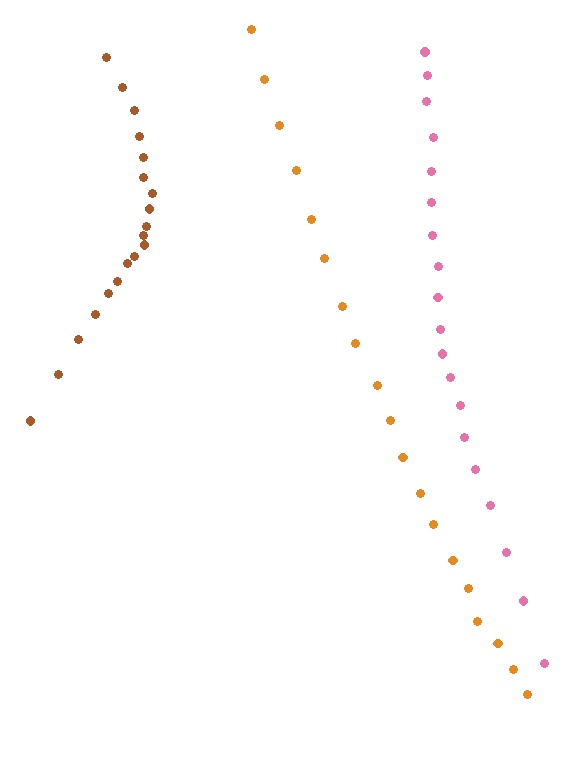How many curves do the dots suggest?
There are 3 distinct paths.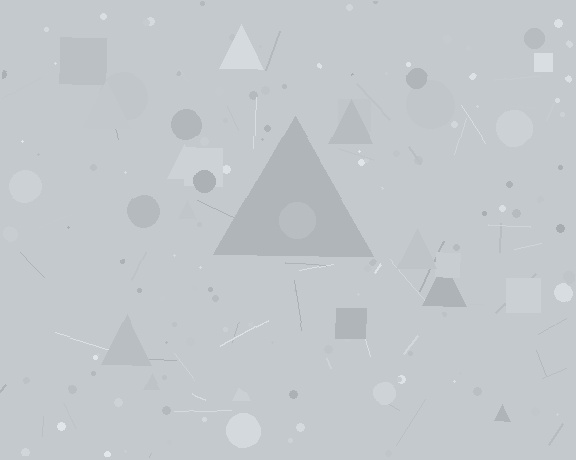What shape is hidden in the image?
A triangle is hidden in the image.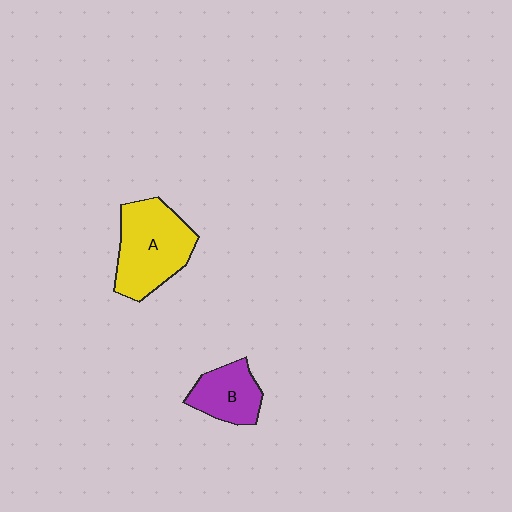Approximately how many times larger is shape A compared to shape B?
Approximately 1.7 times.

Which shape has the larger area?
Shape A (yellow).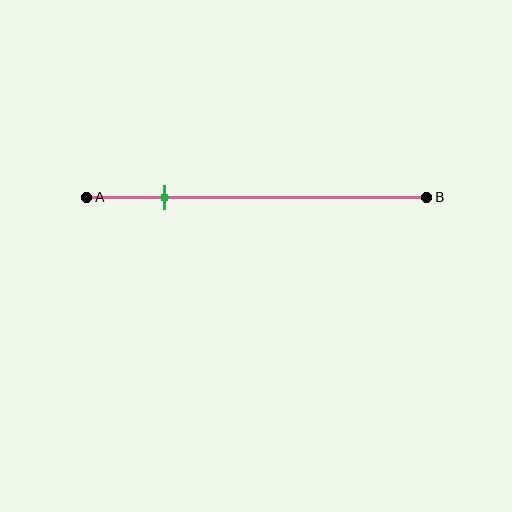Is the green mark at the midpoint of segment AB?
No, the mark is at about 25% from A, not at the 50% midpoint.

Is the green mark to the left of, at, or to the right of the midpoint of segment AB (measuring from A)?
The green mark is to the left of the midpoint of segment AB.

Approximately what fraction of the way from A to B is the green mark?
The green mark is approximately 25% of the way from A to B.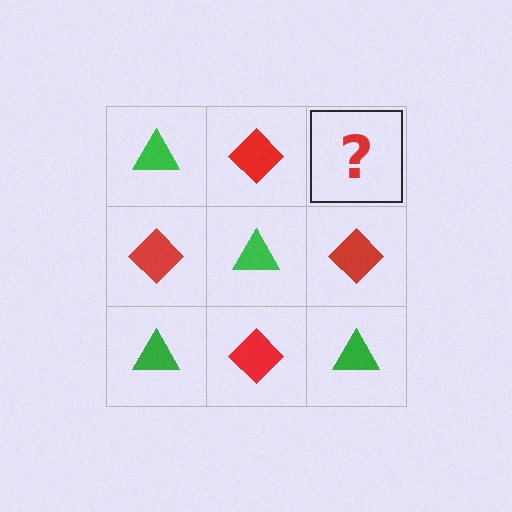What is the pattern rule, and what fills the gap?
The rule is that it alternates green triangle and red diamond in a checkerboard pattern. The gap should be filled with a green triangle.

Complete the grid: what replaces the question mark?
The question mark should be replaced with a green triangle.